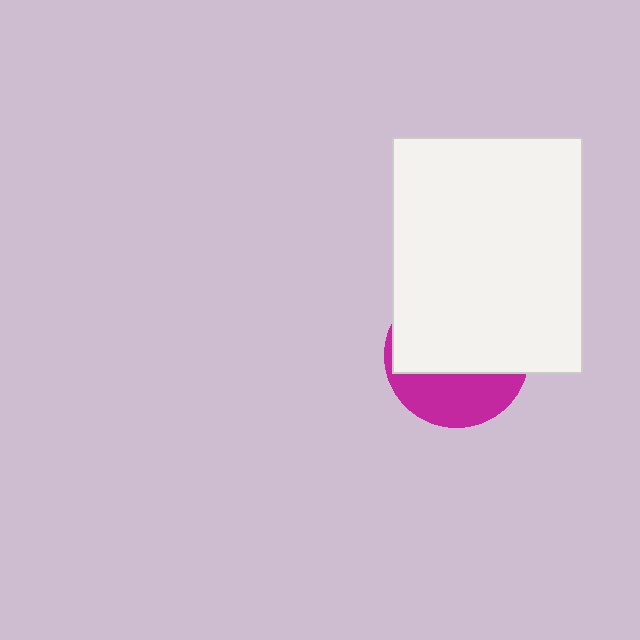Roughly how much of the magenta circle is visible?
A small part of it is visible (roughly 36%).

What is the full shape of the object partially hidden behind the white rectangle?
The partially hidden object is a magenta circle.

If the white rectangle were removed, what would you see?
You would see the complete magenta circle.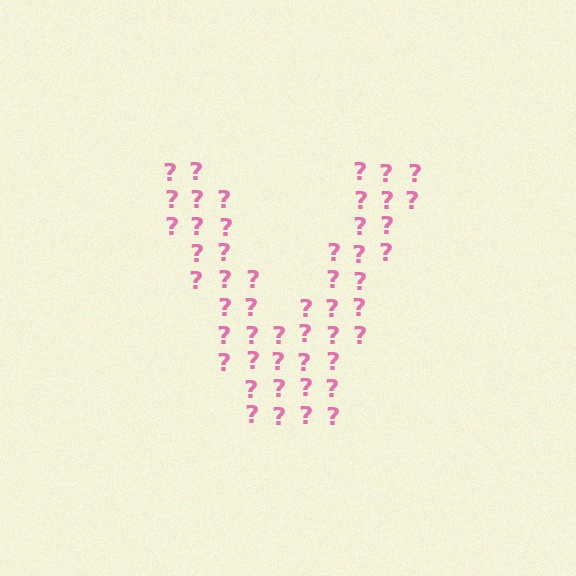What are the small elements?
The small elements are question marks.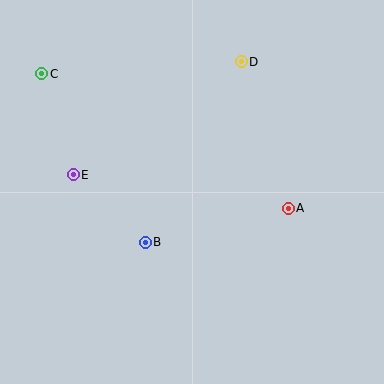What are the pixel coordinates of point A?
Point A is at (288, 208).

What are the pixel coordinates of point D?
Point D is at (241, 62).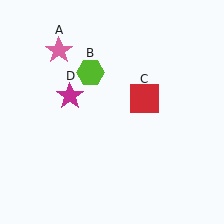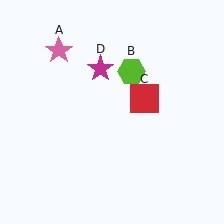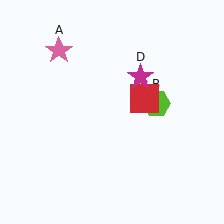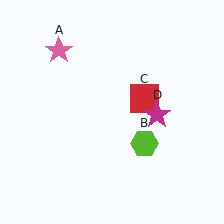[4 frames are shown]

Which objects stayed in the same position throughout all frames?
Pink star (object A) and red square (object C) remained stationary.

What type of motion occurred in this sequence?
The lime hexagon (object B), magenta star (object D) rotated clockwise around the center of the scene.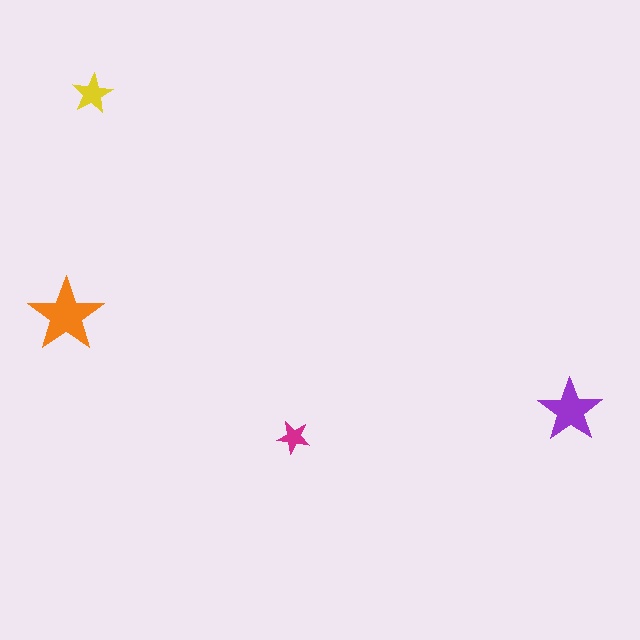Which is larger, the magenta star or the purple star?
The purple one.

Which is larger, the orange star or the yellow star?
The orange one.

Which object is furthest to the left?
The orange star is leftmost.